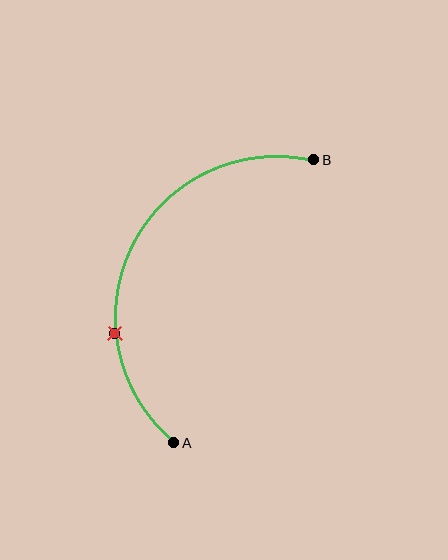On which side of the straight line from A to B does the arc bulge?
The arc bulges to the left of the straight line connecting A and B.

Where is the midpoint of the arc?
The arc midpoint is the point on the curve farthest from the straight line joining A and B. It sits to the left of that line.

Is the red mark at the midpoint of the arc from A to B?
No. The red mark lies on the arc but is closer to endpoint A. The arc midpoint would be at the point on the curve equidistant along the arc from both A and B.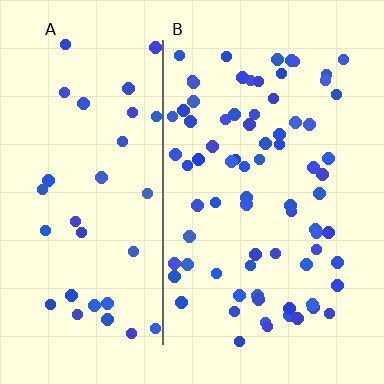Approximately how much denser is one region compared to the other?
Approximately 2.1× — region B over region A.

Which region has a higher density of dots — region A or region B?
B (the right).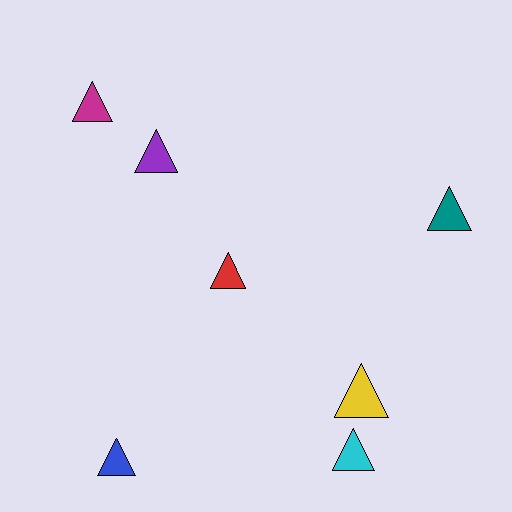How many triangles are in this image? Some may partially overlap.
There are 7 triangles.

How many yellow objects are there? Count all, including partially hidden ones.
There is 1 yellow object.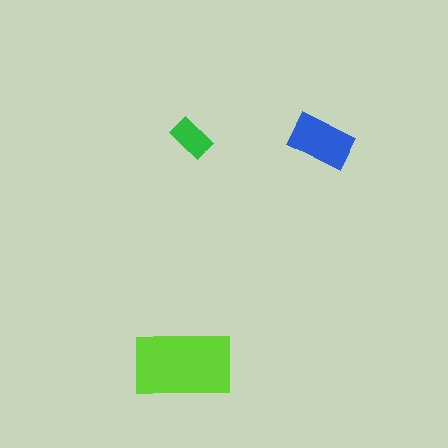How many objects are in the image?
There are 3 objects in the image.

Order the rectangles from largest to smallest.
the lime one, the blue one, the green one.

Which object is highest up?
The green rectangle is topmost.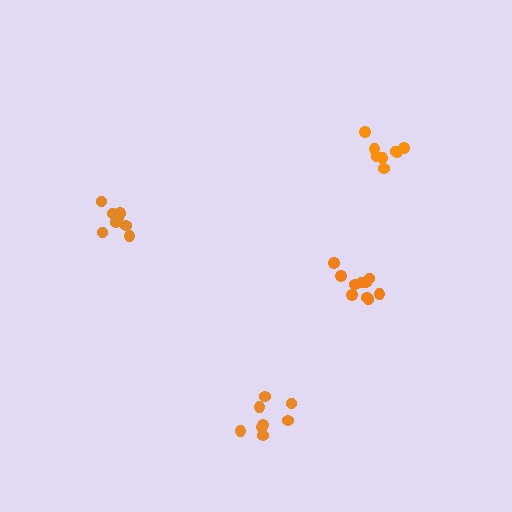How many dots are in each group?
Group 1: 8 dots, Group 2: 8 dots, Group 3: 9 dots, Group 4: 10 dots (35 total).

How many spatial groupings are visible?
There are 4 spatial groupings.